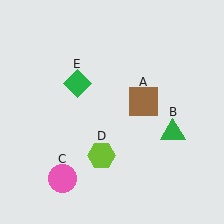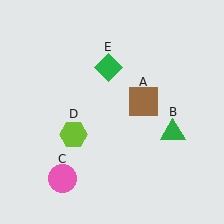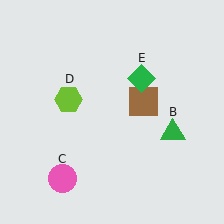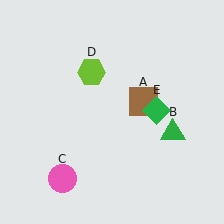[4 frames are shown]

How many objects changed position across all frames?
2 objects changed position: lime hexagon (object D), green diamond (object E).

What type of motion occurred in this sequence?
The lime hexagon (object D), green diamond (object E) rotated clockwise around the center of the scene.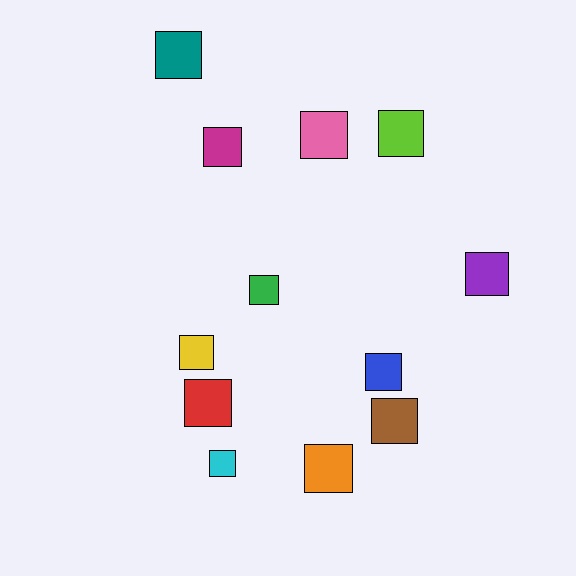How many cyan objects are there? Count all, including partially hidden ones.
There is 1 cyan object.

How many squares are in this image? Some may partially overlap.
There are 12 squares.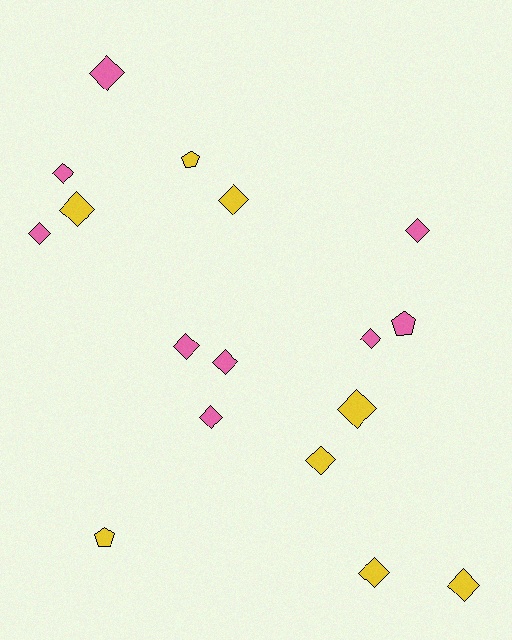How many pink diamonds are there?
There are 8 pink diamonds.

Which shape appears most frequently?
Diamond, with 14 objects.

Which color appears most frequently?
Pink, with 9 objects.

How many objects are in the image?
There are 17 objects.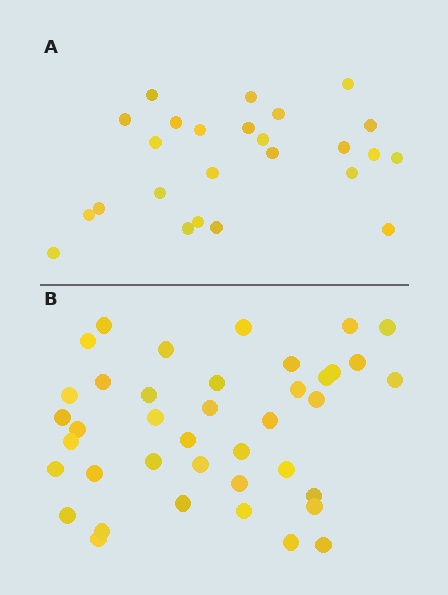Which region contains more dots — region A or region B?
Region B (the bottom region) has more dots.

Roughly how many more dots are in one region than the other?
Region B has approximately 15 more dots than region A.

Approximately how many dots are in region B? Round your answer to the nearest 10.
About 40 dots.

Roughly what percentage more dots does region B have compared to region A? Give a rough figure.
About 60% more.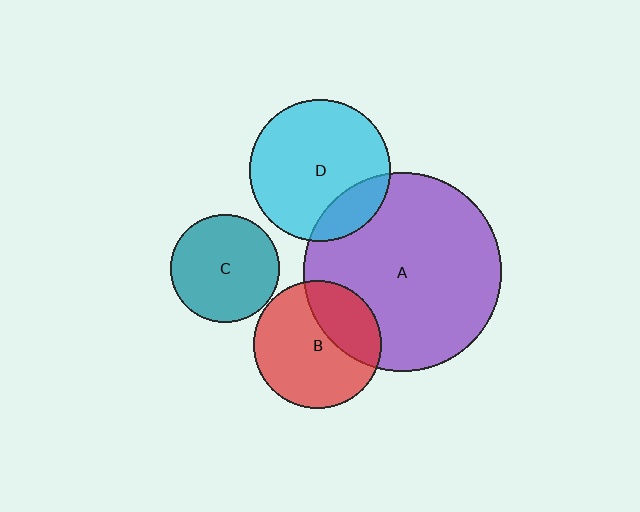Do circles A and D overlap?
Yes.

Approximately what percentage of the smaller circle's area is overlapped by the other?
Approximately 20%.